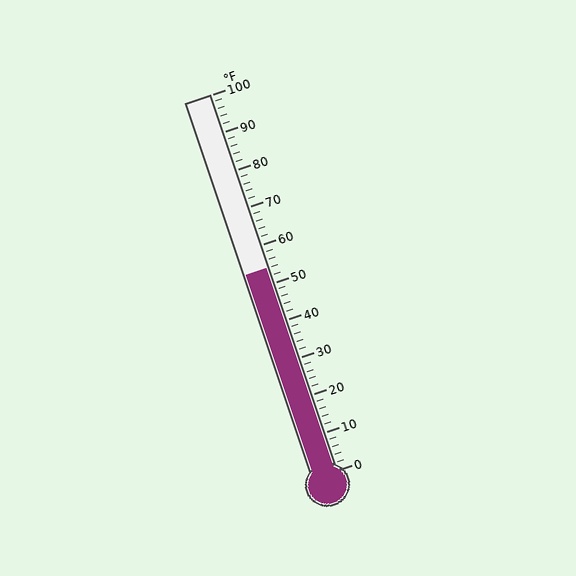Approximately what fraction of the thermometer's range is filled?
The thermometer is filled to approximately 55% of its range.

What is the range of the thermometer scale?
The thermometer scale ranges from 0°F to 100°F.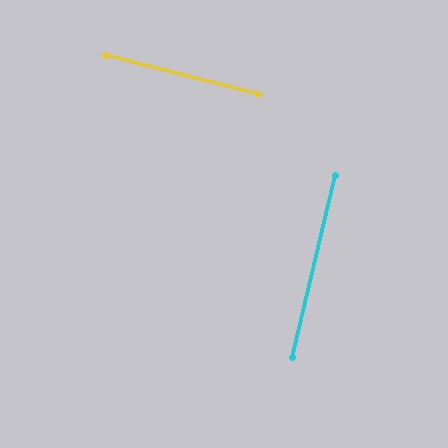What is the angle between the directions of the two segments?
Approximately 89 degrees.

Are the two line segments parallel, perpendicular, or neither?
Perpendicular — they meet at approximately 89°.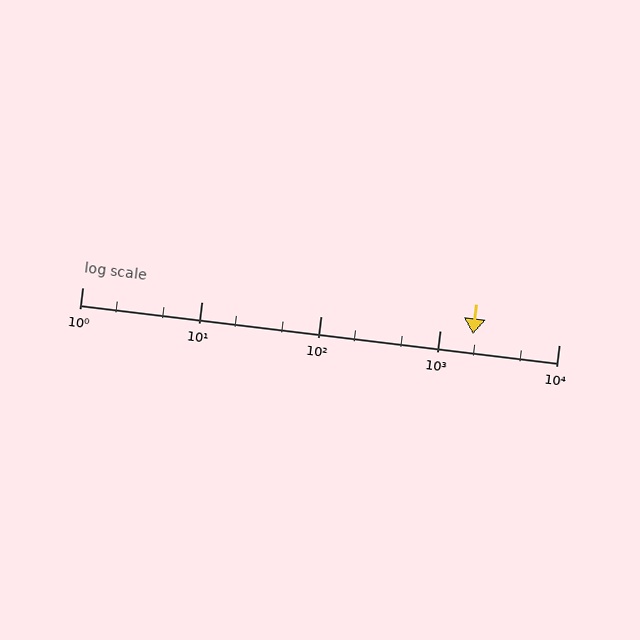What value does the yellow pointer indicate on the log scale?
The pointer indicates approximately 1900.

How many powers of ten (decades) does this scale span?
The scale spans 4 decades, from 1 to 10000.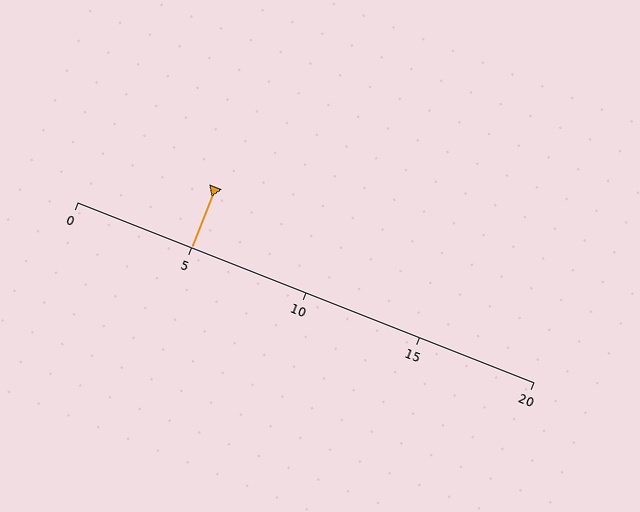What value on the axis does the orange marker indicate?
The marker indicates approximately 5.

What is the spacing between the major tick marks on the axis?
The major ticks are spaced 5 apart.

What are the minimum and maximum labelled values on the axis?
The axis runs from 0 to 20.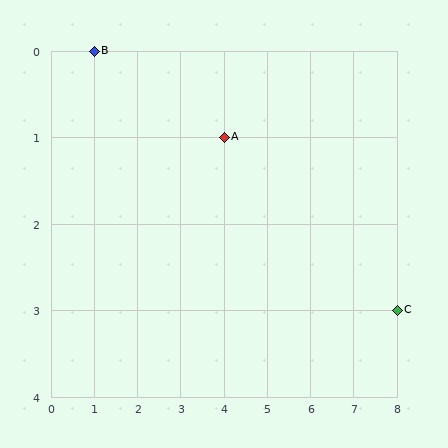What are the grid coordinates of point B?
Point B is at grid coordinates (1, 0).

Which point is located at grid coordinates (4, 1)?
Point A is at (4, 1).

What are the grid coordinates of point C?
Point C is at grid coordinates (8, 3).